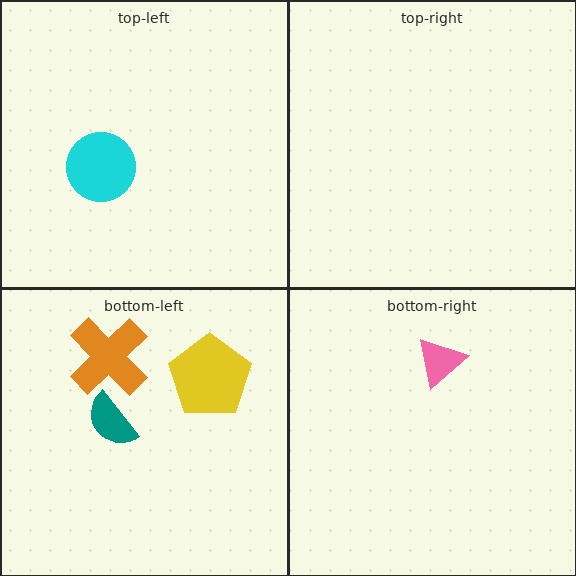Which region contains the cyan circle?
The top-left region.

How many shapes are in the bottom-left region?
3.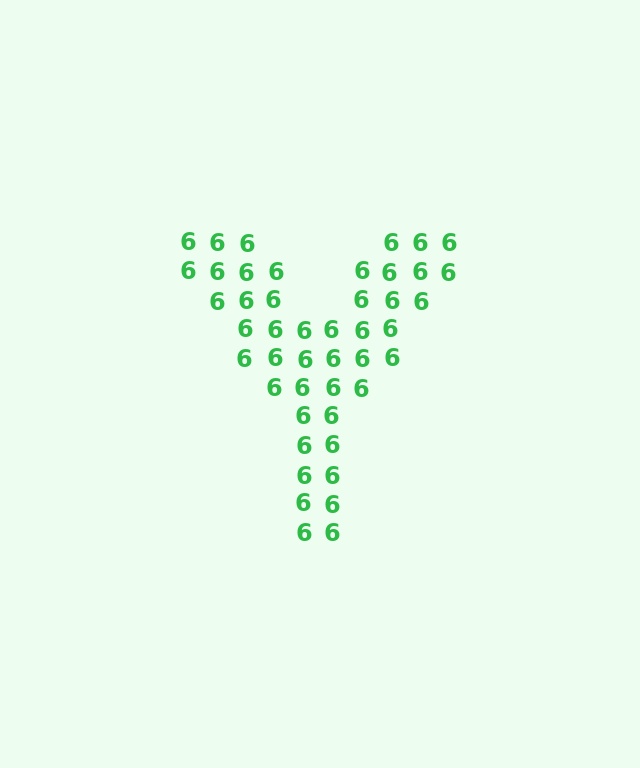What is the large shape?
The large shape is the letter Y.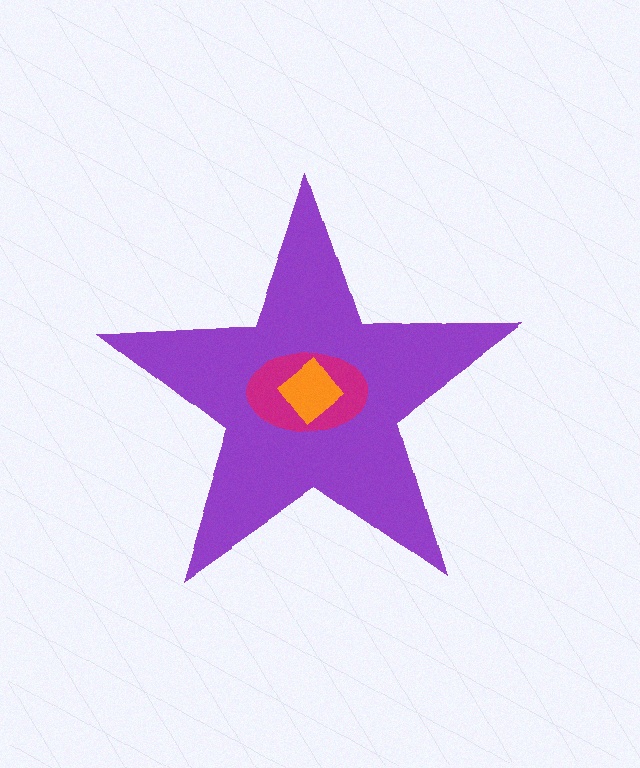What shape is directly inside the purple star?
The magenta ellipse.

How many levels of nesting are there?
3.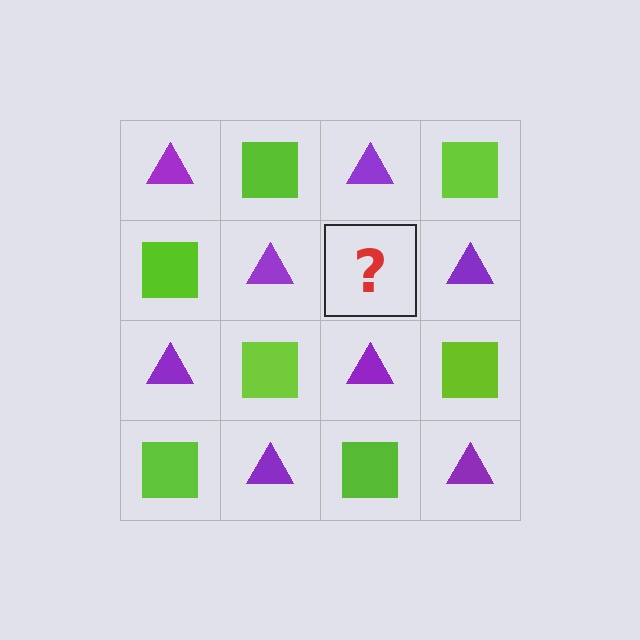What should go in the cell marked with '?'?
The missing cell should contain a lime square.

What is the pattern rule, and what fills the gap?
The rule is that it alternates purple triangle and lime square in a checkerboard pattern. The gap should be filled with a lime square.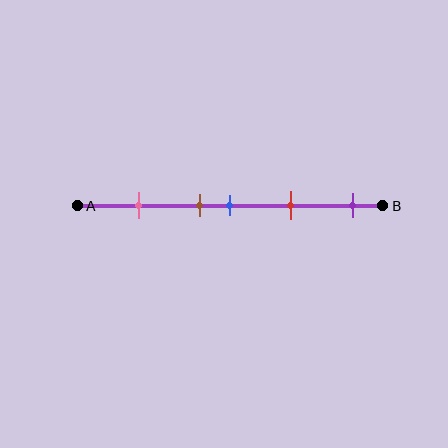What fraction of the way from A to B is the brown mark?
The brown mark is approximately 40% (0.4) of the way from A to B.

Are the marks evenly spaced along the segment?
No, the marks are not evenly spaced.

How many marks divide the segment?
There are 5 marks dividing the segment.